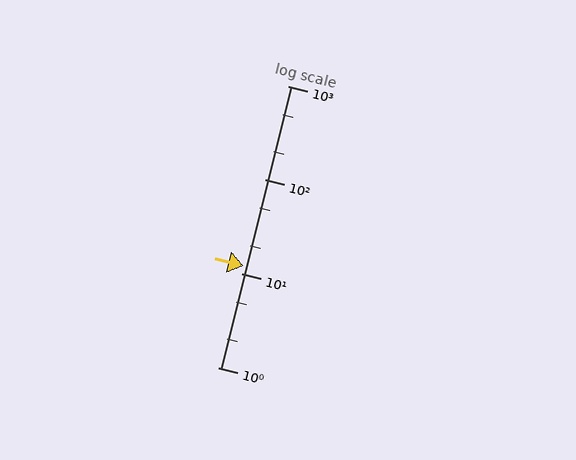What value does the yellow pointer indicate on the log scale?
The pointer indicates approximately 12.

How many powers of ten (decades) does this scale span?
The scale spans 3 decades, from 1 to 1000.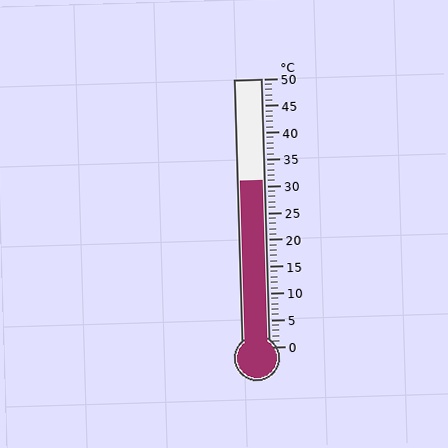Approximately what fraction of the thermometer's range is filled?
The thermometer is filled to approximately 60% of its range.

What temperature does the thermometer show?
The thermometer shows approximately 31°C.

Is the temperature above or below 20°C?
The temperature is above 20°C.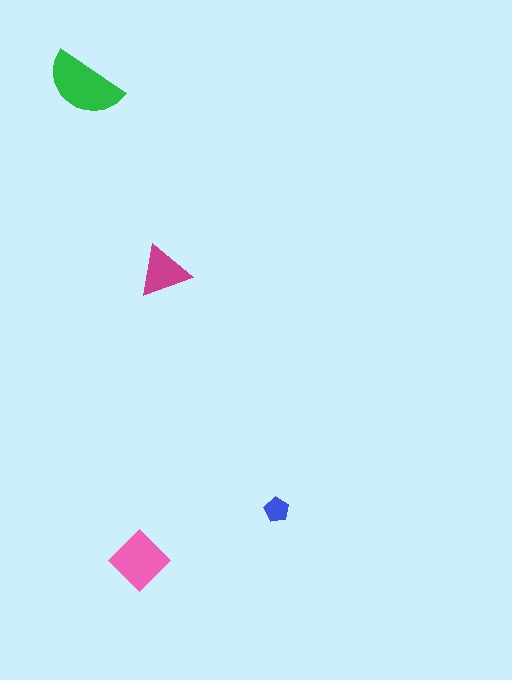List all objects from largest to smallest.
The green semicircle, the pink diamond, the magenta triangle, the blue pentagon.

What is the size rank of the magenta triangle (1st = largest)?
3rd.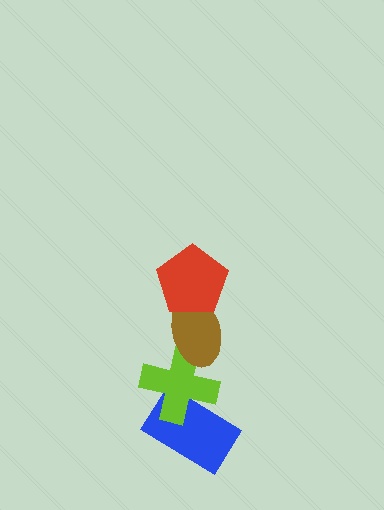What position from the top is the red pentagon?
The red pentagon is 1st from the top.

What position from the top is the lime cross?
The lime cross is 3rd from the top.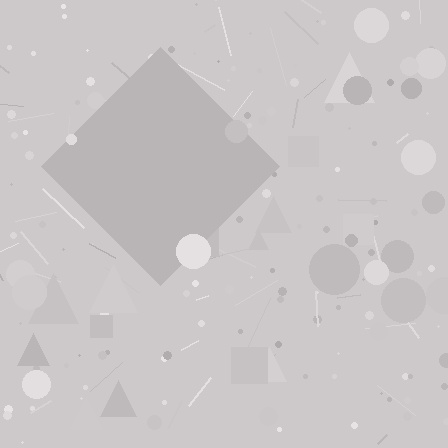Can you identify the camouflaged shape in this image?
The camouflaged shape is a diamond.